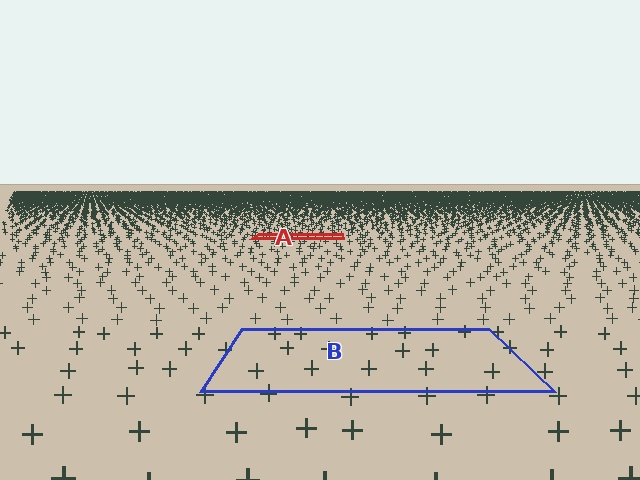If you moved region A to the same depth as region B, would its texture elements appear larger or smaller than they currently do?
They would appear larger. At a closer depth, the same texture elements are projected at a bigger on-screen size.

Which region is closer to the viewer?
Region B is closer. The texture elements there are larger and more spread out.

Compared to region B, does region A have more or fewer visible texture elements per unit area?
Region A has more texture elements per unit area — they are packed more densely because it is farther away.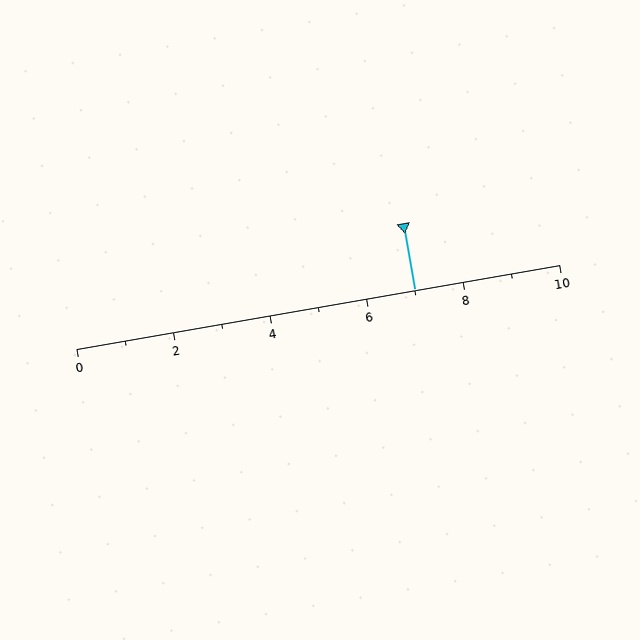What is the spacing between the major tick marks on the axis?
The major ticks are spaced 2 apart.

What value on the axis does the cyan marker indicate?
The marker indicates approximately 7.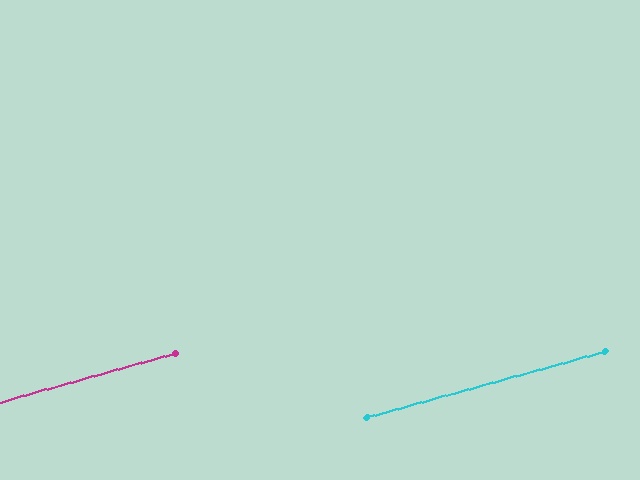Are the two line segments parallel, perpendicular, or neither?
Parallel — their directions differ by only 0.1°.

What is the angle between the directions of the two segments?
Approximately 0 degrees.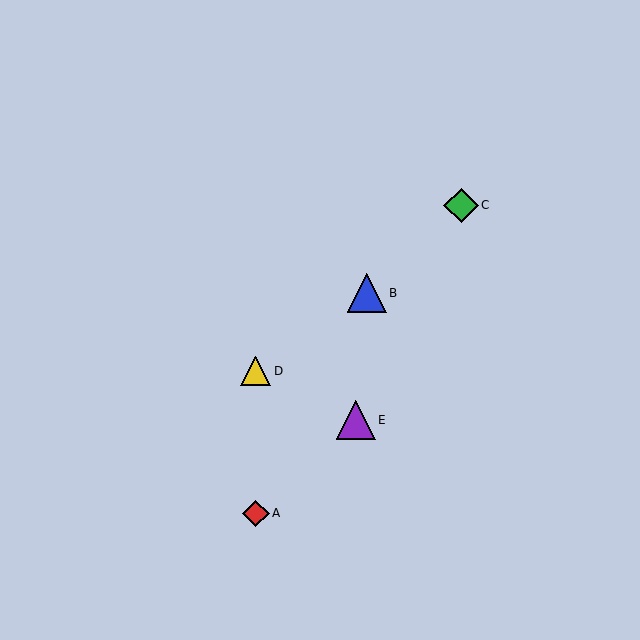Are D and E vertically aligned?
No, D is at x≈256 and E is at x≈356.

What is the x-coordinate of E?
Object E is at x≈356.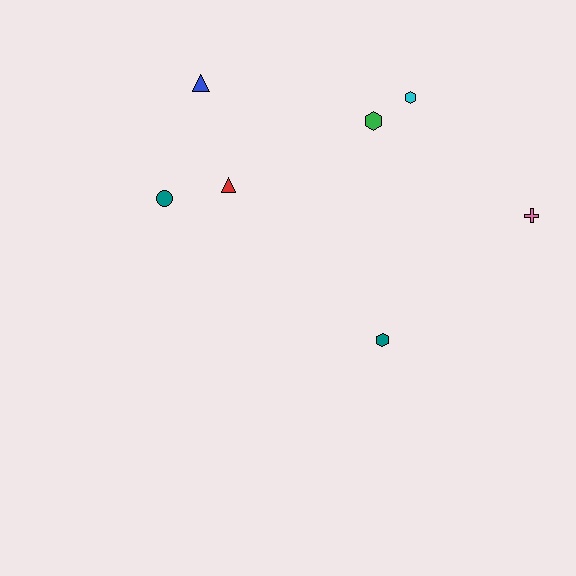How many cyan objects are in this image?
There is 1 cyan object.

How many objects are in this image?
There are 7 objects.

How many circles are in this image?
There is 1 circle.